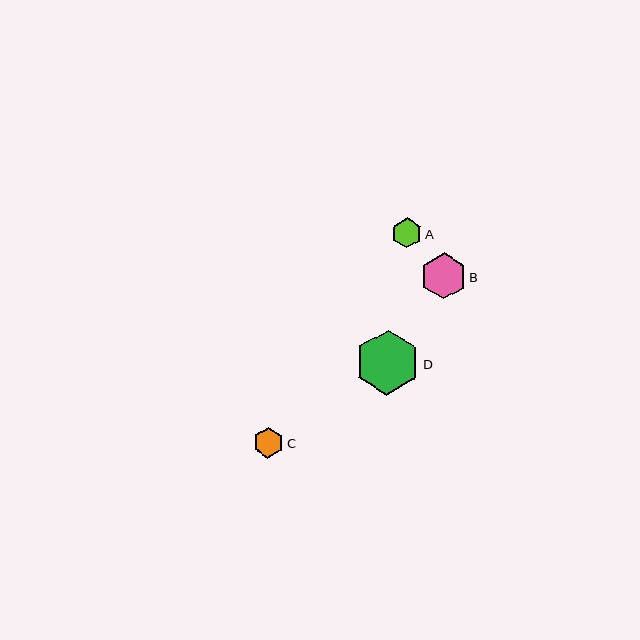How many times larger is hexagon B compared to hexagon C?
Hexagon B is approximately 1.5 times the size of hexagon C.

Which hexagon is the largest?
Hexagon D is the largest with a size of approximately 65 pixels.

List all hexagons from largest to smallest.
From largest to smallest: D, B, C, A.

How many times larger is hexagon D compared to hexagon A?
Hexagon D is approximately 2.1 times the size of hexagon A.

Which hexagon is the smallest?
Hexagon A is the smallest with a size of approximately 30 pixels.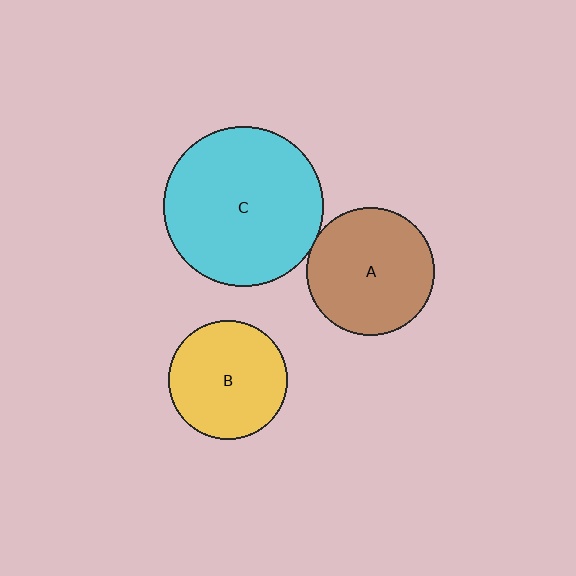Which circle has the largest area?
Circle C (cyan).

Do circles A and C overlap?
Yes.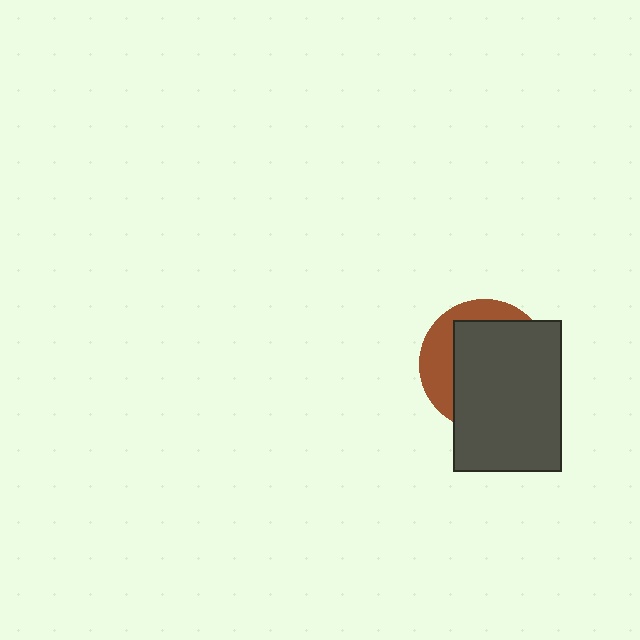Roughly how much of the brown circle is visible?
A small part of it is visible (roughly 30%).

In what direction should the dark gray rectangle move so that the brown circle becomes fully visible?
The dark gray rectangle should move toward the lower-right. That is the shortest direction to clear the overlap and leave the brown circle fully visible.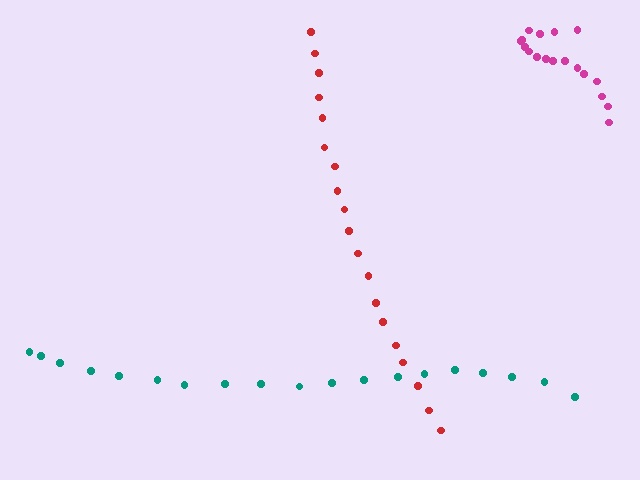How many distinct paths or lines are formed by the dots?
There are 3 distinct paths.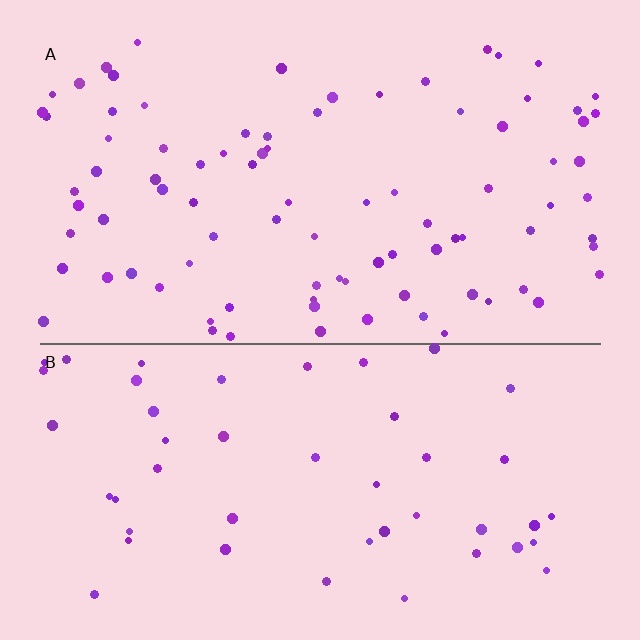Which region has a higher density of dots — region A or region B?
A (the top).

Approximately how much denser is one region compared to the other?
Approximately 1.9× — region A over region B.